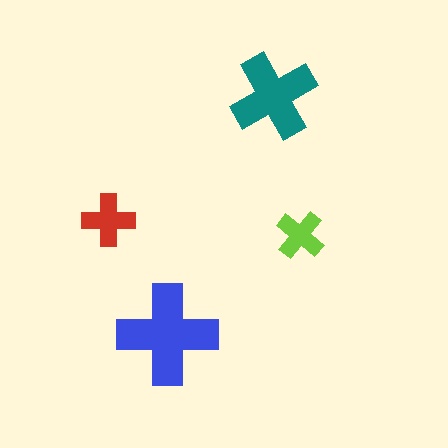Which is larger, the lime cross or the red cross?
The red one.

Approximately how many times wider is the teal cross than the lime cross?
About 2 times wider.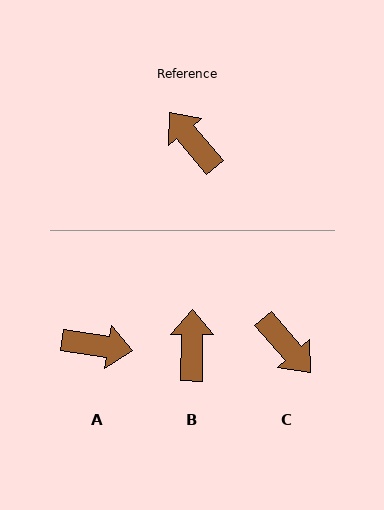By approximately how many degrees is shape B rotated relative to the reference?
Approximately 41 degrees clockwise.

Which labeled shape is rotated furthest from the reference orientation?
C, about 179 degrees away.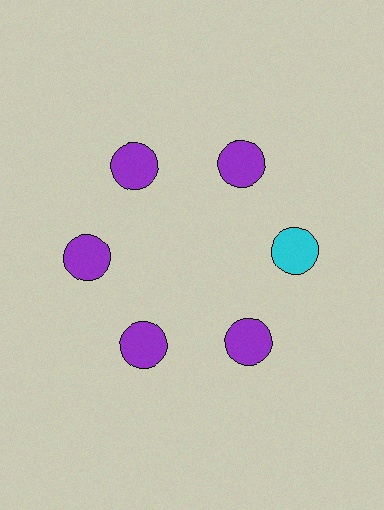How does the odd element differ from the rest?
It has a different color: cyan instead of purple.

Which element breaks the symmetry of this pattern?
The cyan circle at roughly the 3 o'clock position breaks the symmetry. All other shapes are purple circles.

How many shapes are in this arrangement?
There are 6 shapes arranged in a ring pattern.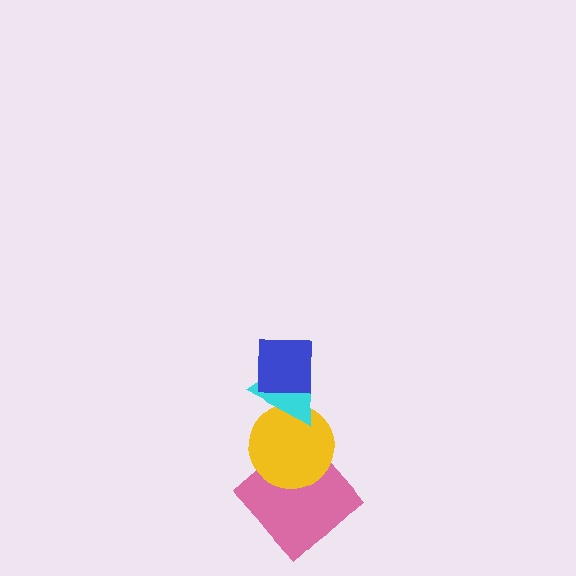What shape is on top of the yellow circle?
The cyan triangle is on top of the yellow circle.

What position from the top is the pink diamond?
The pink diamond is 4th from the top.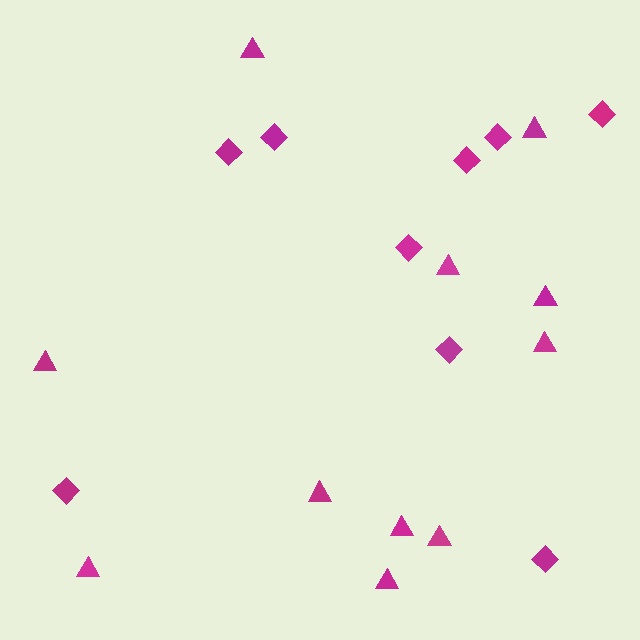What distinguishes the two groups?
There are 2 groups: one group of diamonds (9) and one group of triangles (11).